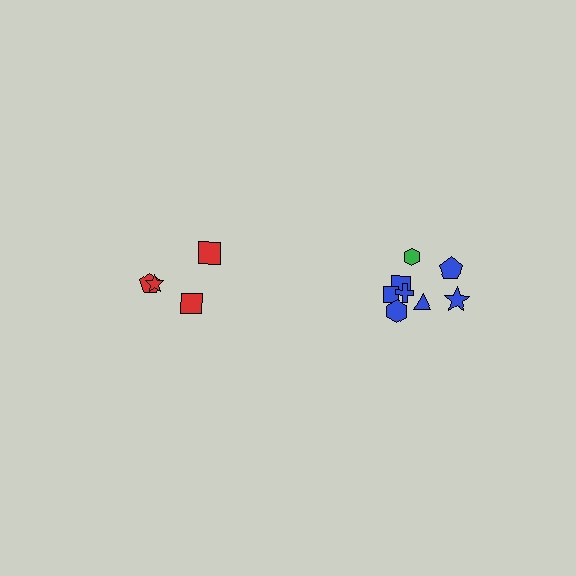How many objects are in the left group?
There are 4 objects.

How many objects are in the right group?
There are 8 objects.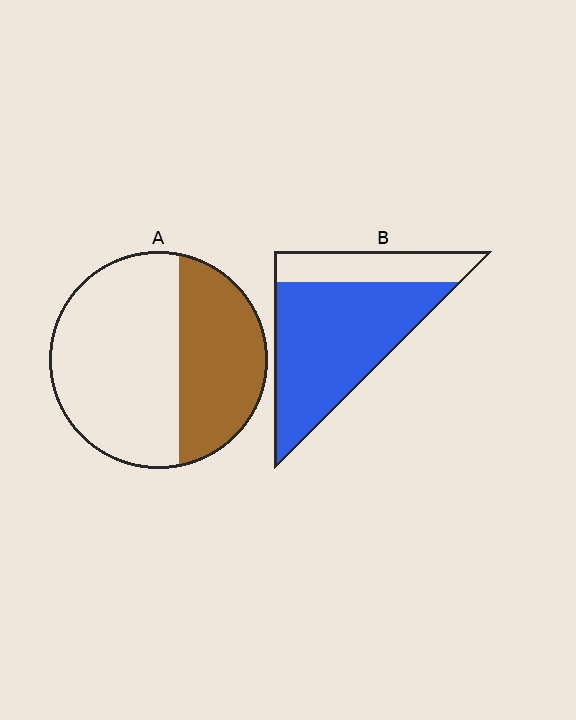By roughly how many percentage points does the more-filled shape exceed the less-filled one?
By roughly 35 percentage points (B over A).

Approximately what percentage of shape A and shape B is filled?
A is approximately 40% and B is approximately 75%.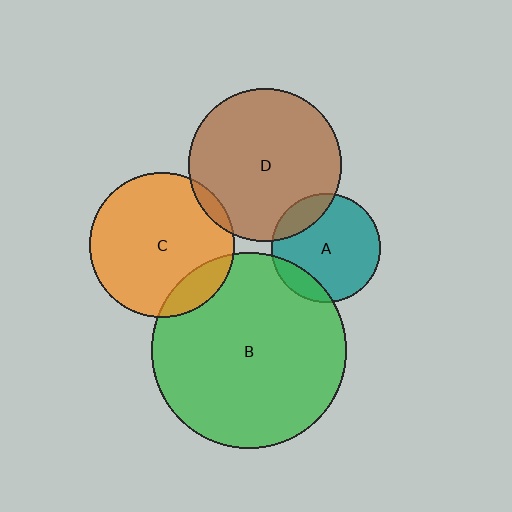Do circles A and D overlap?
Yes.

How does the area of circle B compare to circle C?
Approximately 1.8 times.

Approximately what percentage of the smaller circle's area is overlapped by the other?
Approximately 15%.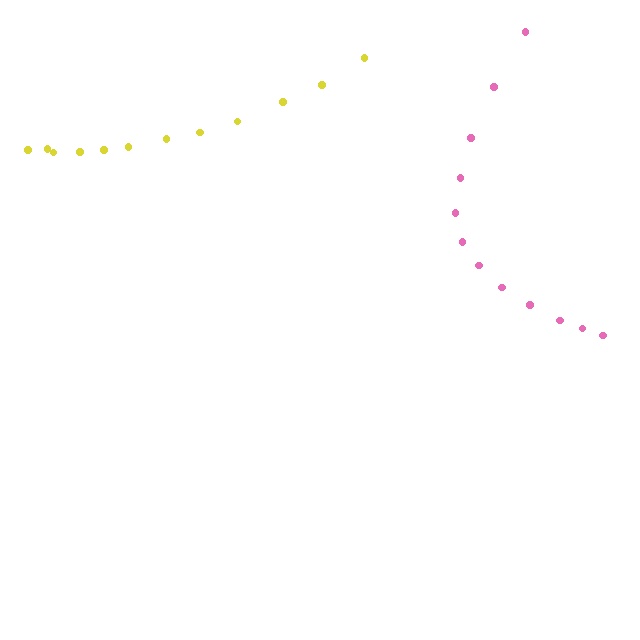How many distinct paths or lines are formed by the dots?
There are 2 distinct paths.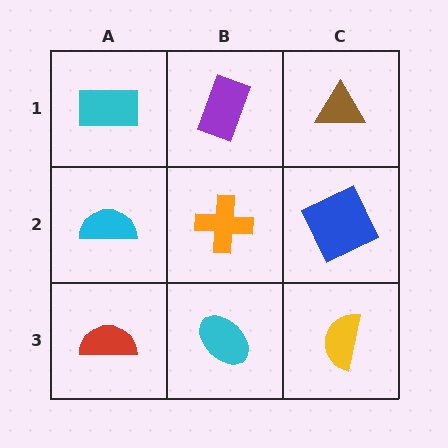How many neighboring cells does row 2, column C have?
3.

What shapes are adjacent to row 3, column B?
An orange cross (row 2, column B), a red semicircle (row 3, column A), a yellow semicircle (row 3, column C).